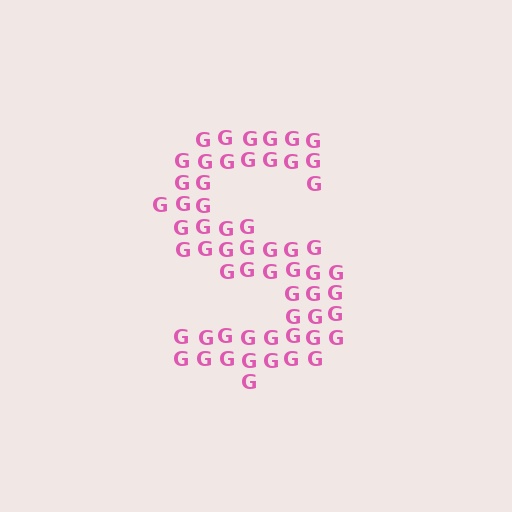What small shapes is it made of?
It is made of small letter G's.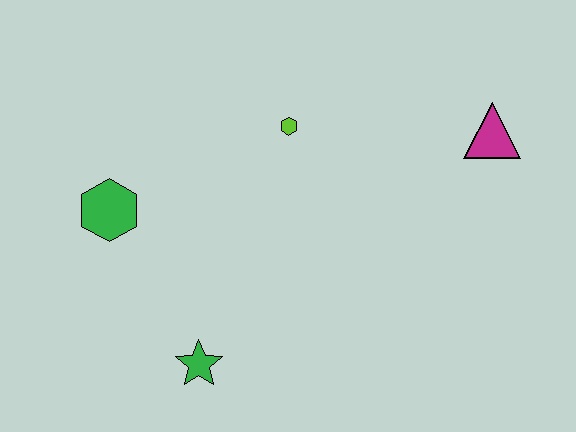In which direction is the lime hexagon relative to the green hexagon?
The lime hexagon is to the right of the green hexagon.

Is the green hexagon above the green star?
Yes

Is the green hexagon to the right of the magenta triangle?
No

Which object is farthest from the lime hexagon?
The green star is farthest from the lime hexagon.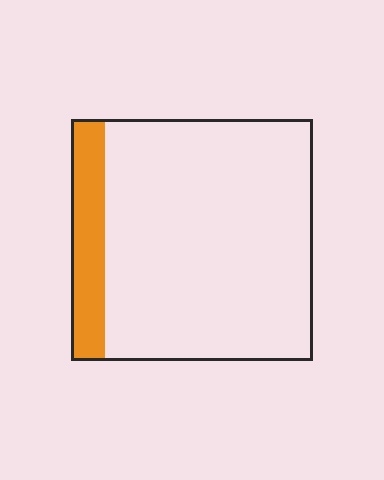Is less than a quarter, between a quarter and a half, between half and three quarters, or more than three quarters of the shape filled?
Less than a quarter.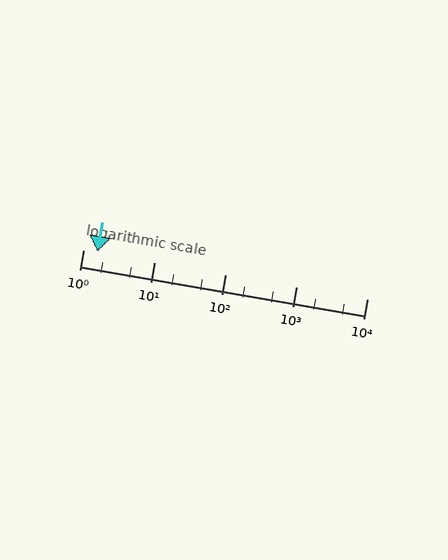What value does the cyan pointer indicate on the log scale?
The pointer indicates approximately 1.6.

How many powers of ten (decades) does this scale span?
The scale spans 4 decades, from 1 to 10000.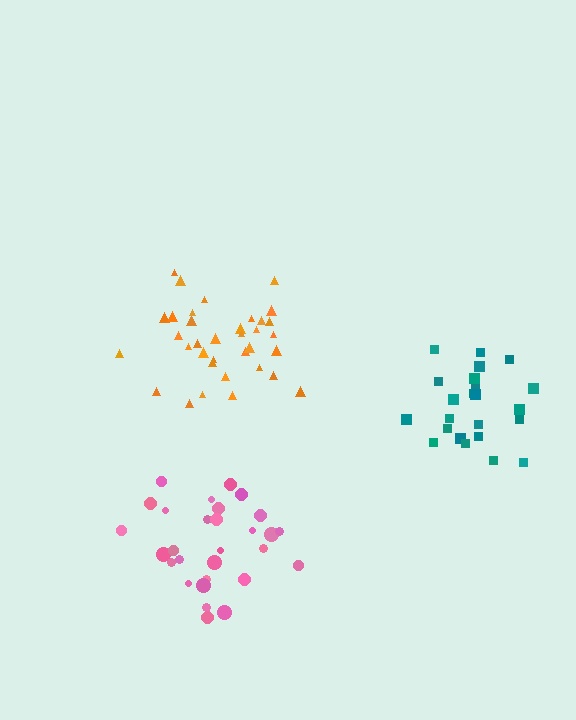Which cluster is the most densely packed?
Orange.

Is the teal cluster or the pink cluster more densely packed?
Pink.